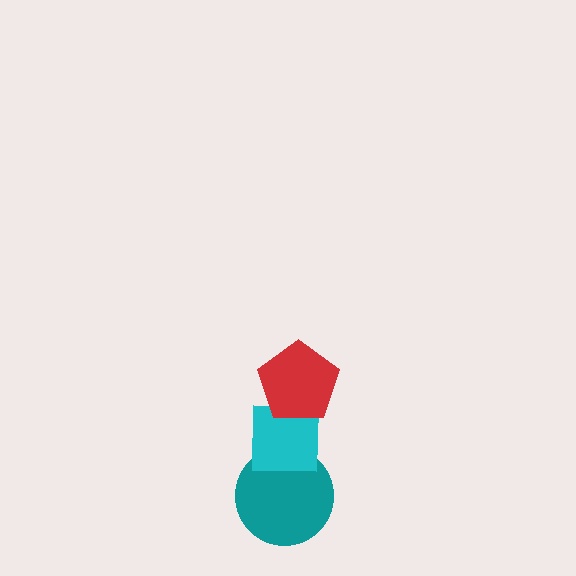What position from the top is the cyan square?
The cyan square is 2nd from the top.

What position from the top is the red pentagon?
The red pentagon is 1st from the top.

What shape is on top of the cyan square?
The red pentagon is on top of the cyan square.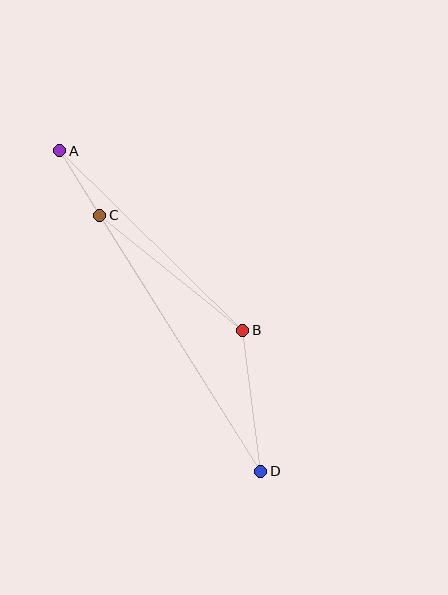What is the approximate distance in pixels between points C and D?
The distance between C and D is approximately 302 pixels.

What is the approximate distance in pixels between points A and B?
The distance between A and B is approximately 256 pixels.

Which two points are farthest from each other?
Points A and D are farthest from each other.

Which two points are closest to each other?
Points A and C are closest to each other.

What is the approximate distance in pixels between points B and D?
The distance between B and D is approximately 142 pixels.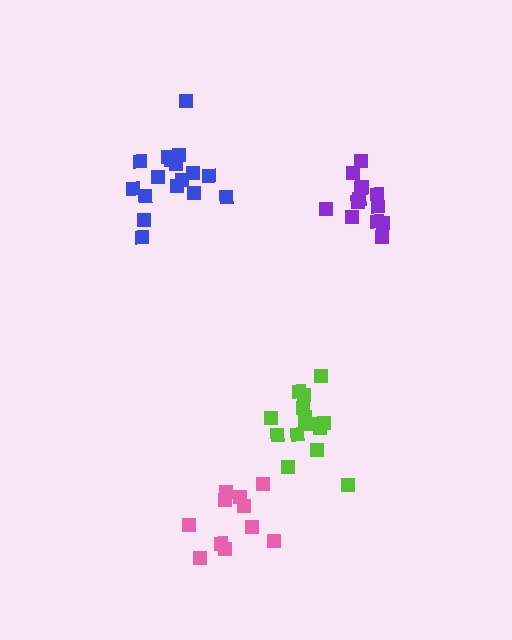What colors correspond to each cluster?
The clusters are colored: blue, pink, lime, purple.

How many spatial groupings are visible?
There are 4 spatial groupings.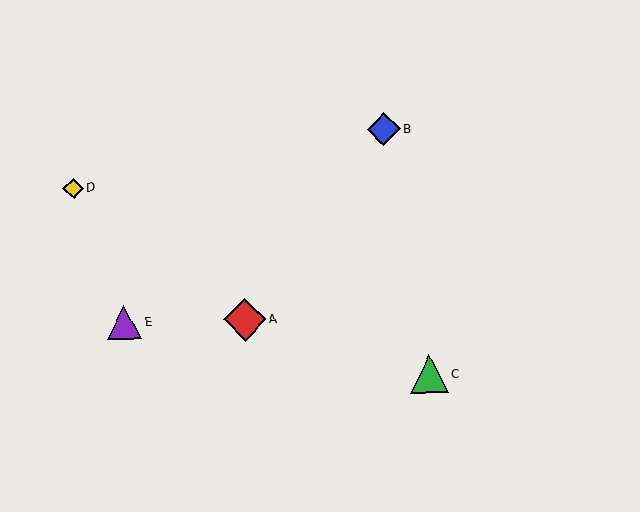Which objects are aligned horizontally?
Objects A, E are aligned horizontally.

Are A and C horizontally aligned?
No, A is at y≈320 and C is at y≈374.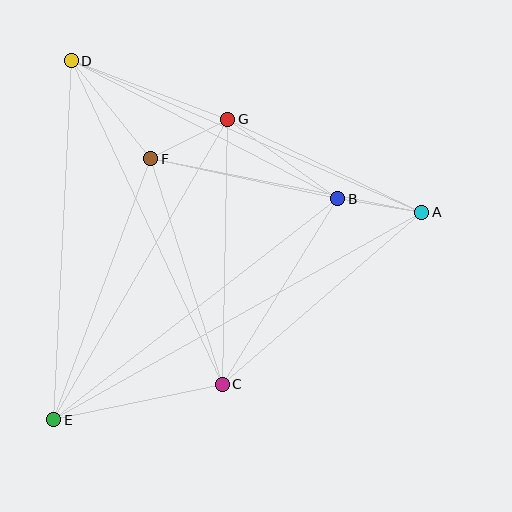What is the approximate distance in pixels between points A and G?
The distance between A and G is approximately 215 pixels.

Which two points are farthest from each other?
Points A and E are farthest from each other.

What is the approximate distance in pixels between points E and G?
The distance between E and G is approximately 347 pixels.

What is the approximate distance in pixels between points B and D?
The distance between B and D is approximately 300 pixels.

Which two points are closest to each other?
Points A and B are closest to each other.